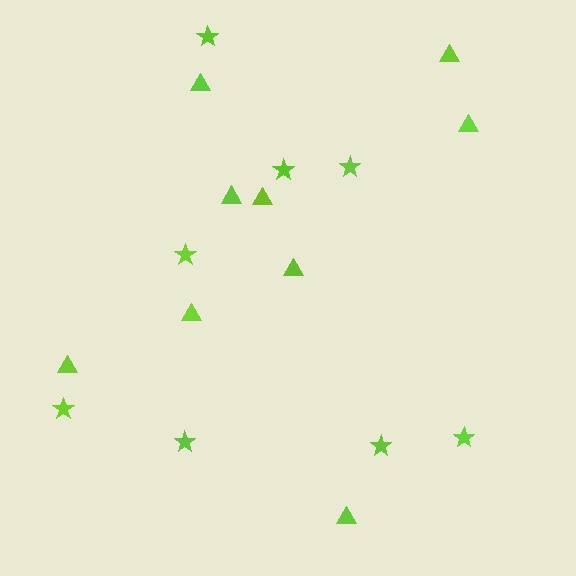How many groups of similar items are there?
There are 2 groups: one group of stars (8) and one group of triangles (9).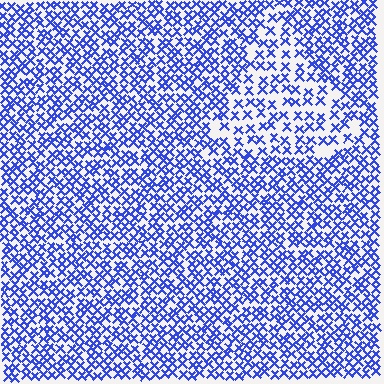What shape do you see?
I see a triangle.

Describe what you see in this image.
The image contains small blue elements arranged at two different densities. A triangle-shaped region is visible where the elements are less densely packed than the surrounding area.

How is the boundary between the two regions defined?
The boundary is defined by a change in element density (approximately 1.7x ratio). All elements are the same color, size, and shape.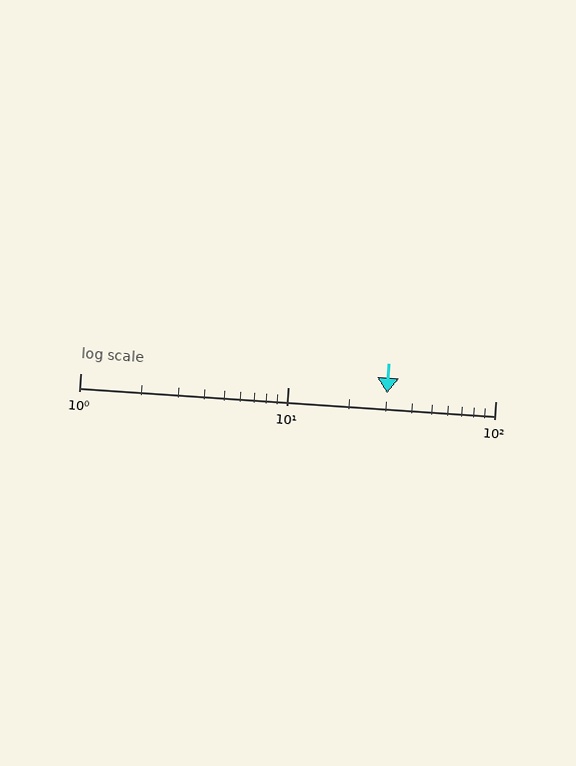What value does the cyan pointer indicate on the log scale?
The pointer indicates approximately 30.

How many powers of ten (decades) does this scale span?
The scale spans 2 decades, from 1 to 100.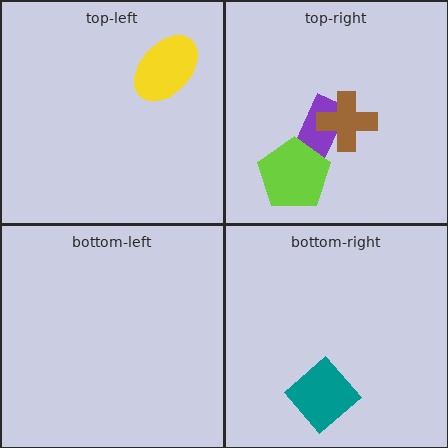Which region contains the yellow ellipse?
The top-left region.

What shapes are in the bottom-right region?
The teal diamond.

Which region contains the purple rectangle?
The top-right region.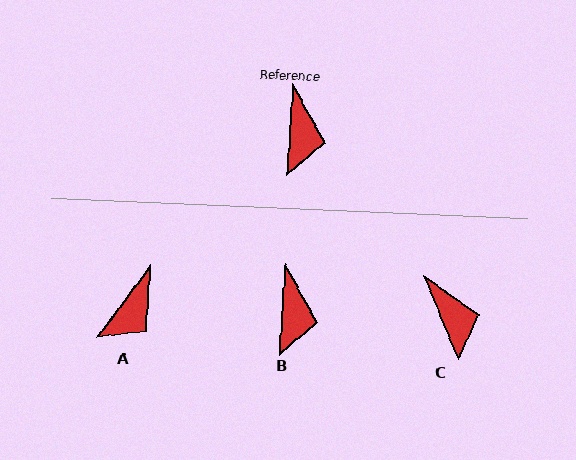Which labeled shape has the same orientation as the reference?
B.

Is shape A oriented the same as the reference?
No, it is off by about 32 degrees.